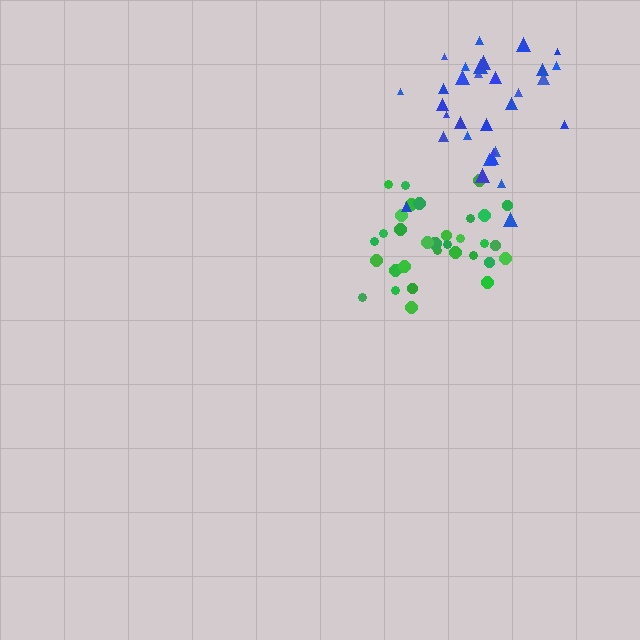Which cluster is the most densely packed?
Green.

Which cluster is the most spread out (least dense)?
Blue.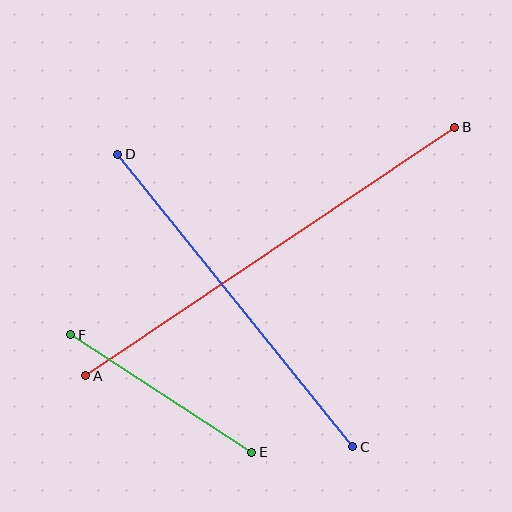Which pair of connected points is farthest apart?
Points A and B are farthest apart.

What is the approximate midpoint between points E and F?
The midpoint is at approximately (161, 393) pixels.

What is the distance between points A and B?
The distance is approximately 445 pixels.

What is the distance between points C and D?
The distance is approximately 375 pixels.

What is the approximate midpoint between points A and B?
The midpoint is at approximately (270, 251) pixels.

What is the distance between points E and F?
The distance is approximately 216 pixels.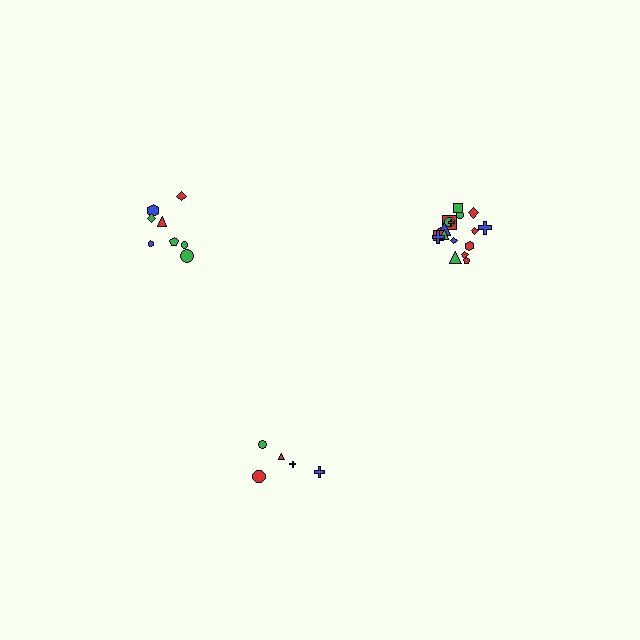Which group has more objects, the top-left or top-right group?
The top-right group.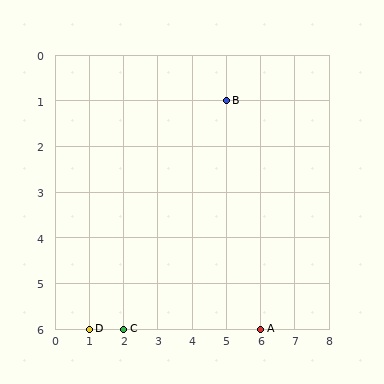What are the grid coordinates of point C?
Point C is at grid coordinates (2, 6).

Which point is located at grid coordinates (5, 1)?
Point B is at (5, 1).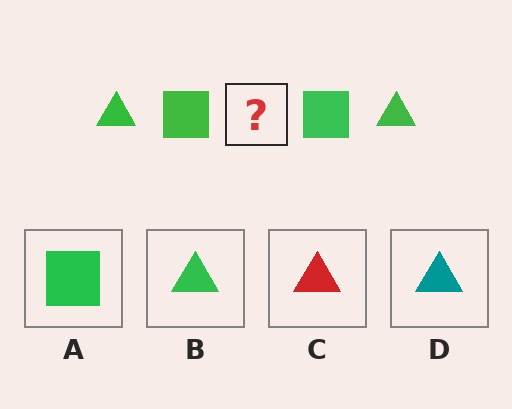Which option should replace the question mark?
Option B.